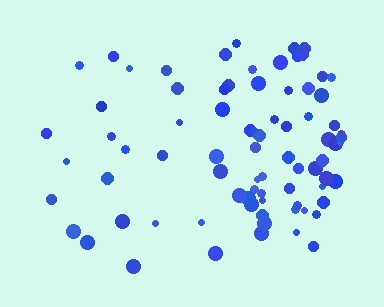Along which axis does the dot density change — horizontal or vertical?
Horizontal.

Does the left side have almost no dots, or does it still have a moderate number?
Still a moderate number, just noticeably fewer than the right.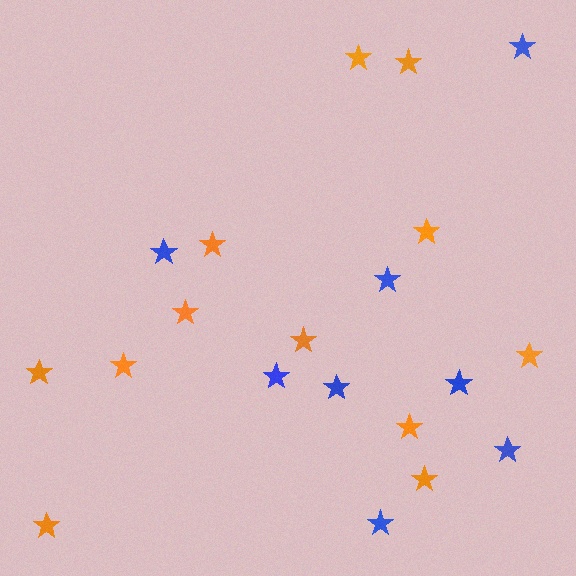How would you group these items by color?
There are 2 groups: one group of blue stars (8) and one group of orange stars (12).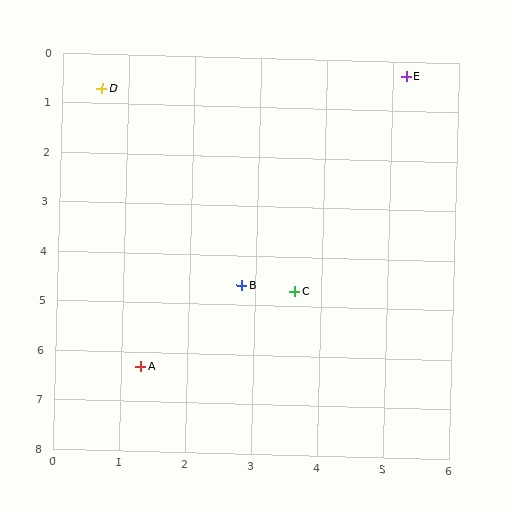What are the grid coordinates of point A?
Point A is at approximately (1.3, 6.3).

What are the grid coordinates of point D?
Point D is at approximately (0.6, 0.7).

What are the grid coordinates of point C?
Point C is at approximately (3.6, 4.7).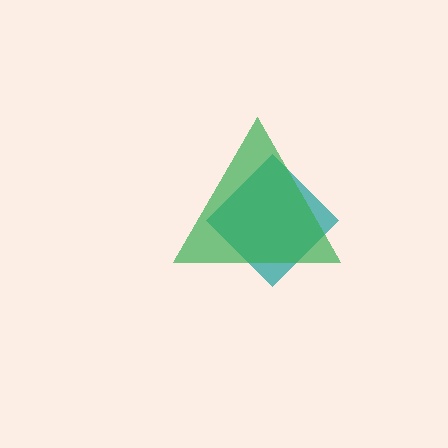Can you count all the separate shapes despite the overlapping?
Yes, there are 2 separate shapes.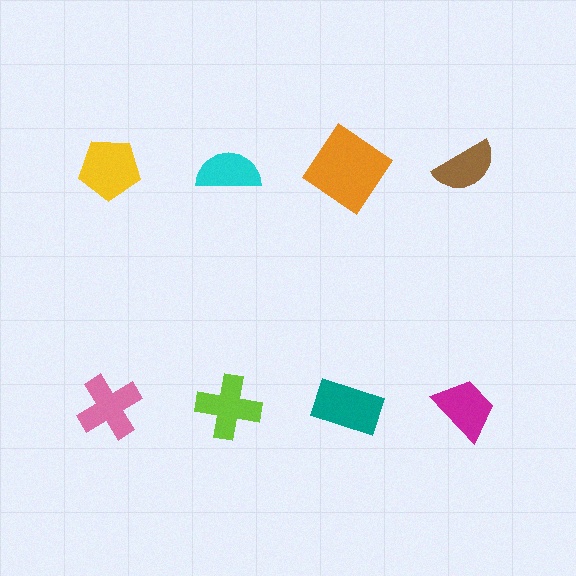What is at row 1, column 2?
A cyan semicircle.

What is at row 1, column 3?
An orange diamond.